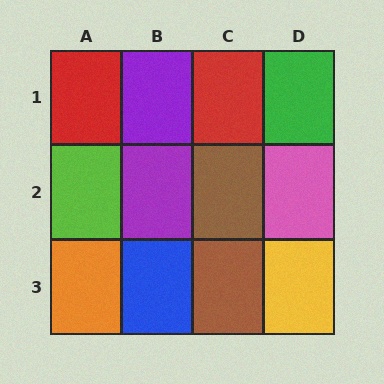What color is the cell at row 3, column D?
Yellow.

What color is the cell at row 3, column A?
Orange.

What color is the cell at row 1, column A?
Red.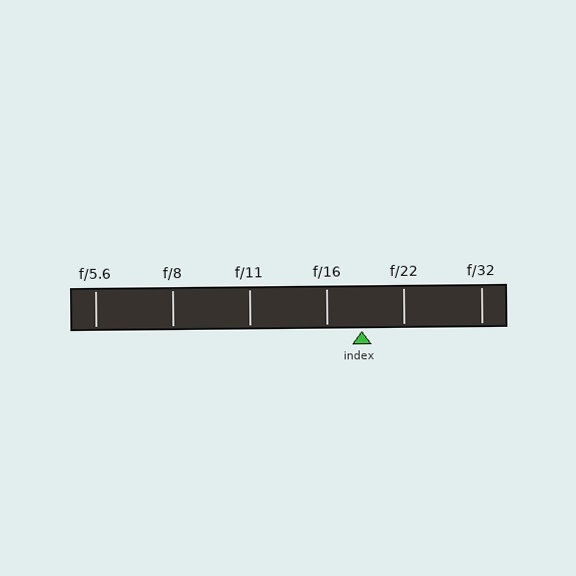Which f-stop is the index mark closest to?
The index mark is closest to f/16.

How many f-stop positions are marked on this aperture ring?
There are 6 f-stop positions marked.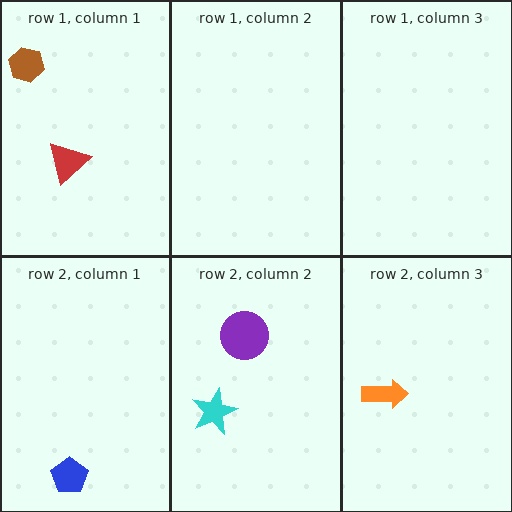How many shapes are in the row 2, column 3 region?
1.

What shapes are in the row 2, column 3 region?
The orange arrow.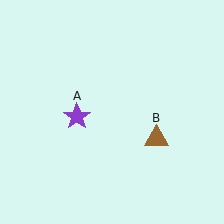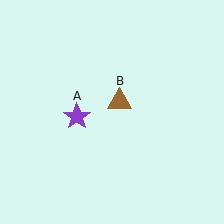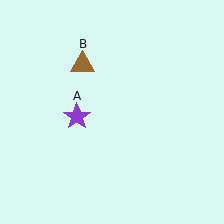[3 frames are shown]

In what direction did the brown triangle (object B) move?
The brown triangle (object B) moved up and to the left.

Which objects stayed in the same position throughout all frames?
Purple star (object A) remained stationary.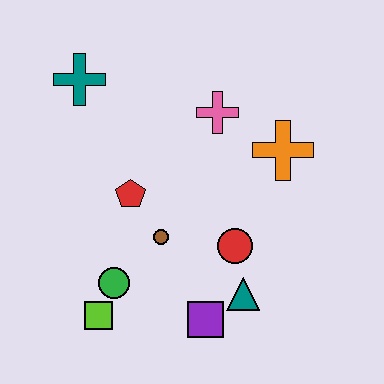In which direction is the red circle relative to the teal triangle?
The red circle is above the teal triangle.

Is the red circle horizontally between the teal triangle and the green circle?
Yes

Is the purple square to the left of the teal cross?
No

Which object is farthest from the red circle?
The teal cross is farthest from the red circle.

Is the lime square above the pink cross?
No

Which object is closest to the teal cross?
The red pentagon is closest to the teal cross.